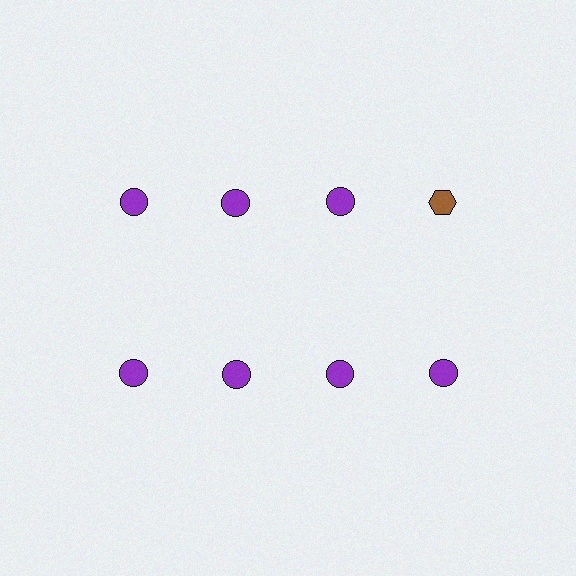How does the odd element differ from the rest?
It differs in both color (brown instead of purple) and shape (hexagon instead of circle).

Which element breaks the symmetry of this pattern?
The brown hexagon in the top row, second from right column breaks the symmetry. All other shapes are purple circles.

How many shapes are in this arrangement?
There are 8 shapes arranged in a grid pattern.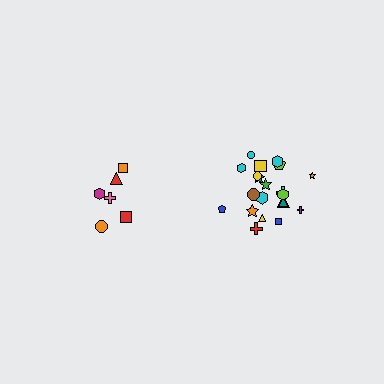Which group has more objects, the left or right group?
The right group.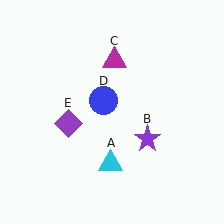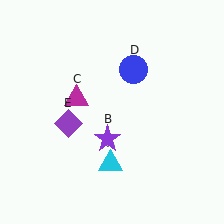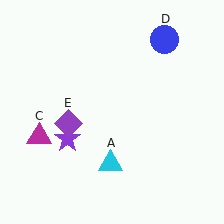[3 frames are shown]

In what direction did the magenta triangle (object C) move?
The magenta triangle (object C) moved down and to the left.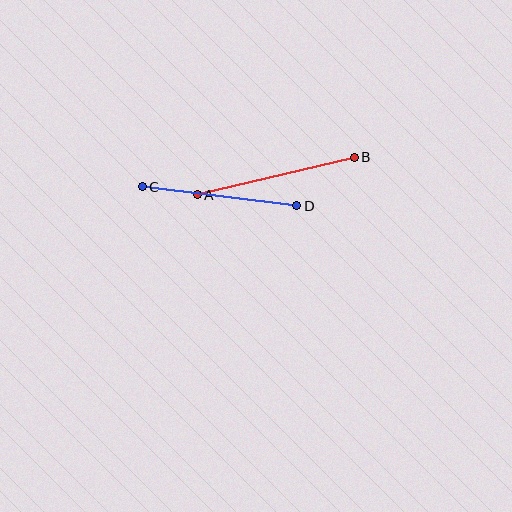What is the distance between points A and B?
The distance is approximately 161 pixels.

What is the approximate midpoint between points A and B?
The midpoint is at approximately (276, 176) pixels.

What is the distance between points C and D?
The distance is approximately 155 pixels.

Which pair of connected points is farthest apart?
Points A and B are farthest apart.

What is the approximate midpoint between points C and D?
The midpoint is at approximately (219, 196) pixels.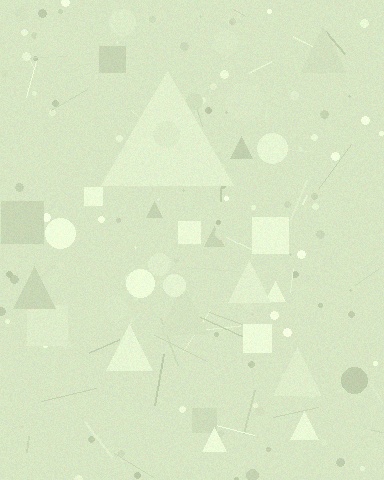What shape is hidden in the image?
A triangle is hidden in the image.